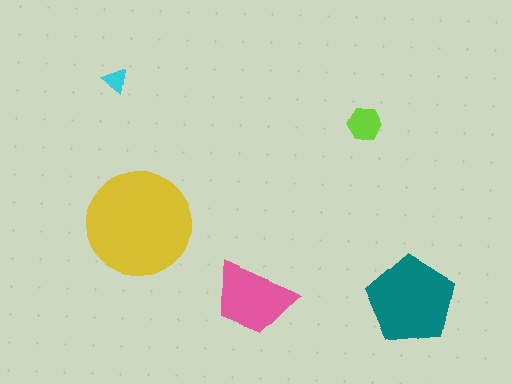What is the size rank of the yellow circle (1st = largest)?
1st.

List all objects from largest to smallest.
The yellow circle, the teal pentagon, the pink trapezoid, the lime hexagon, the cyan triangle.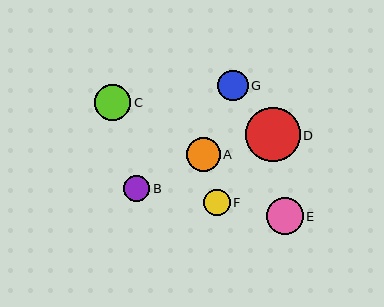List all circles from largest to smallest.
From largest to smallest: D, E, C, A, G, B, F.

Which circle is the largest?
Circle D is the largest with a size of approximately 54 pixels.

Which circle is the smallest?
Circle F is the smallest with a size of approximately 26 pixels.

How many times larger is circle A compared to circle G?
Circle A is approximately 1.1 times the size of circle G.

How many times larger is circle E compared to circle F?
Circle E is approximately 1.4 times the size of circle F.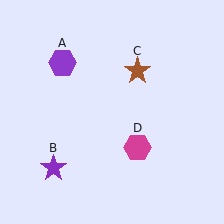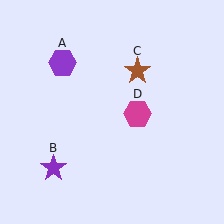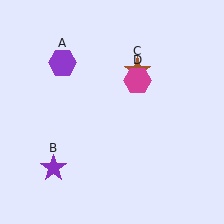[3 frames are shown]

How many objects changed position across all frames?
1 object changed position: magenta hexagon (object D).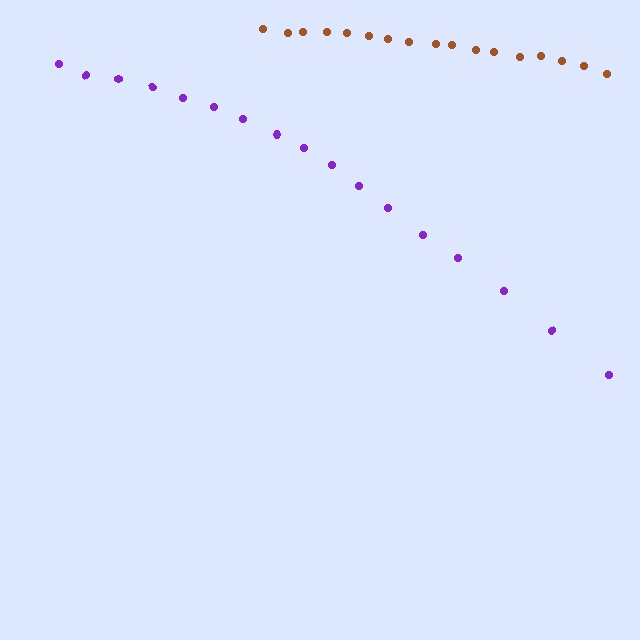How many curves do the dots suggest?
There are 2 distinct paths.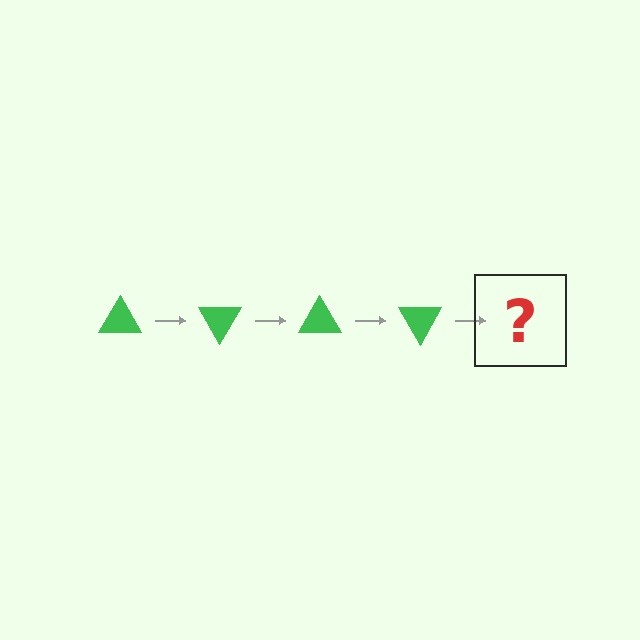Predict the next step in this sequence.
The next step is a green triangle rotated 240 degrees.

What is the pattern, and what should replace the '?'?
The pattern is that the triangle rotates 60 degrees each step. The '?' should be a green triangle rotated 240 degrees.